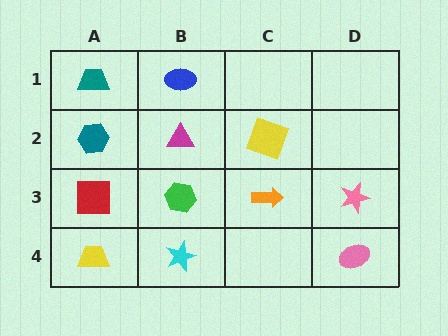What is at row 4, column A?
A yellow trapezoid.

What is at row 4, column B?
A cyan star.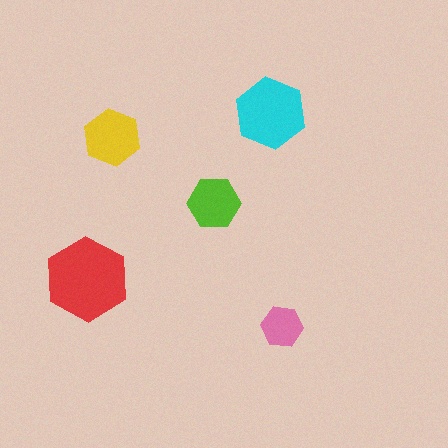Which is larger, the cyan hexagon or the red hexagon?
The red one.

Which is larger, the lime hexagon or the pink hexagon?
The lime one.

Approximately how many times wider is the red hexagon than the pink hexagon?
About 2 times wider.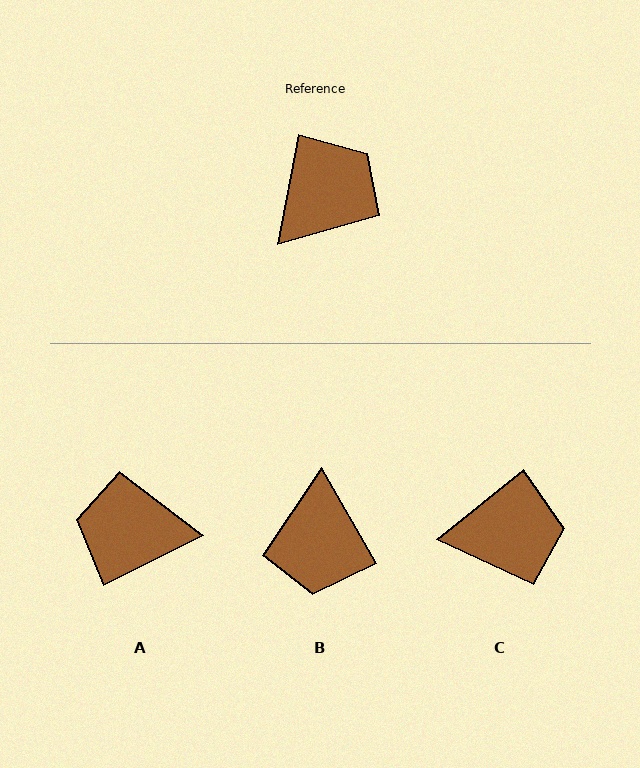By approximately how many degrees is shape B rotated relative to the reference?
Approximately 140 degrees clockwise.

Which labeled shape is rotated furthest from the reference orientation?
B, about 140 degrees away.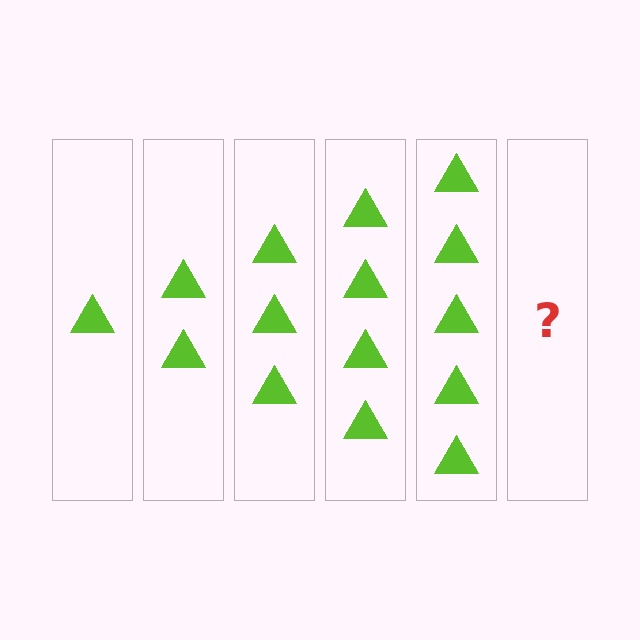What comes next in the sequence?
The next element should be 6 triangles.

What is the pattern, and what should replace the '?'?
The pattern is that each step adds one more triangle. The '?' should be 6 triangles.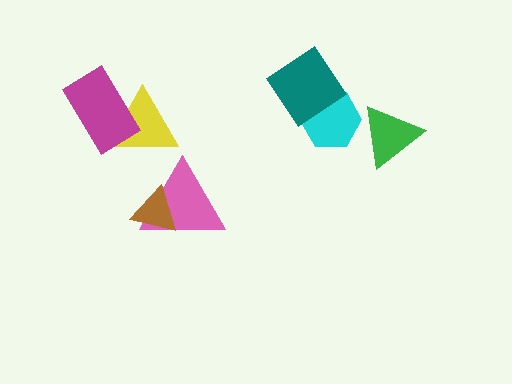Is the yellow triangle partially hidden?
Yes, it is partially covered by another shape.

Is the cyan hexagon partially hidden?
Yes, it is partially covered by another shape.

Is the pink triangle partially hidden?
Yes, it is partially covered by another shape.